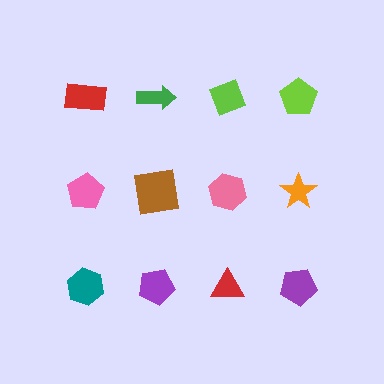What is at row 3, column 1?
A teal hexagon.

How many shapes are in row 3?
4 shapes.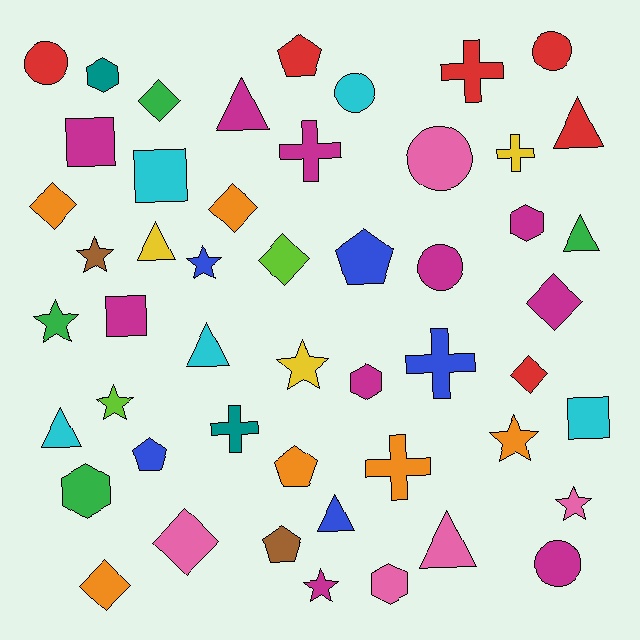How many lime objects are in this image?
There are 2 lime objects.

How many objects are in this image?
There are 50 objects.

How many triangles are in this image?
There are 8 triangles.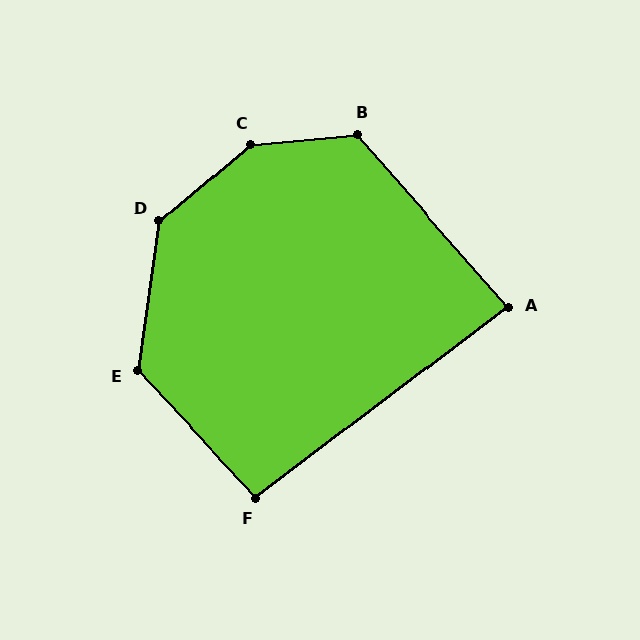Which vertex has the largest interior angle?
C, at approximately 145 degrees.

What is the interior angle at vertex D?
Approximately 138 degrees (obtuse).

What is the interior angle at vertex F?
Approximately 96 degrees (obtuse).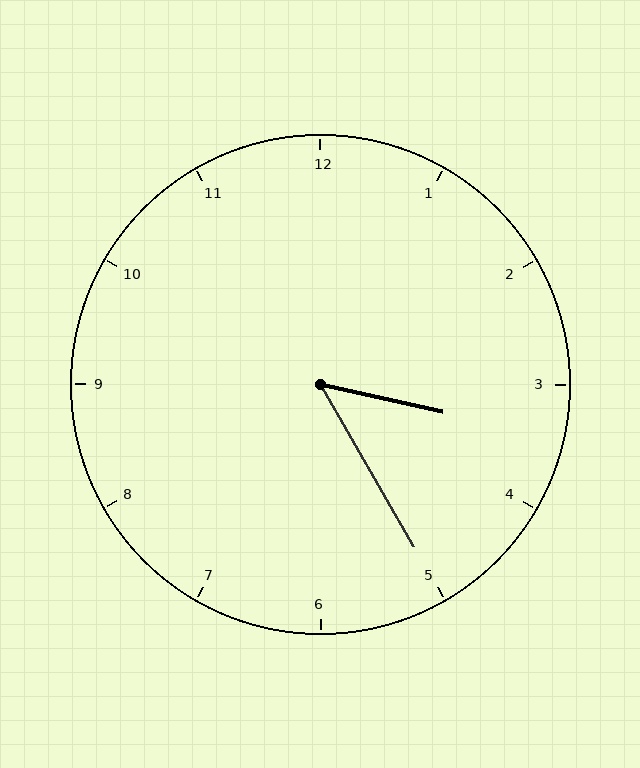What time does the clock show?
3:25.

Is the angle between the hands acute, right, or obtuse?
It is acute.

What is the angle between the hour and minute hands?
Approximately 48 degrees.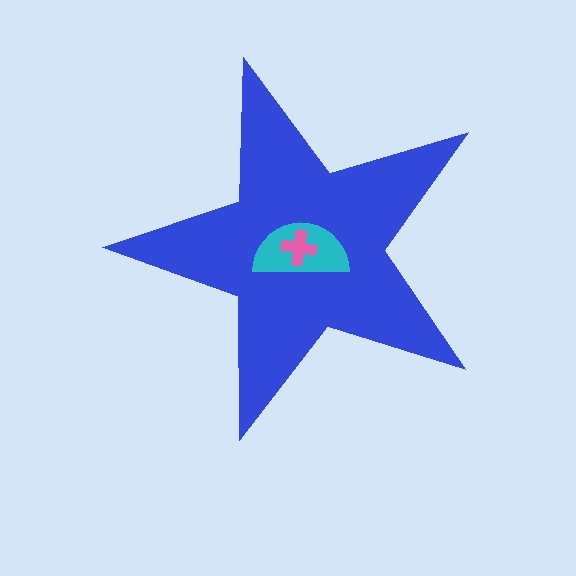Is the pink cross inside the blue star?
Yes.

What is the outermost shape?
The blue star.